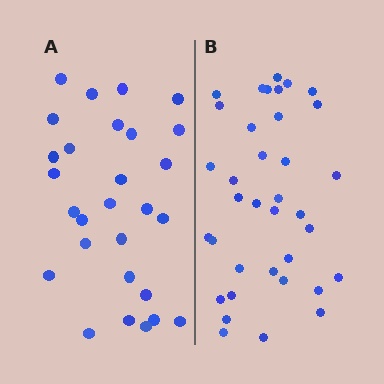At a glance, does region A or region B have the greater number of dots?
Region B (the right region) has more dots.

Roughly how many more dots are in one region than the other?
Region B has roughly 8 or so more dots than region A.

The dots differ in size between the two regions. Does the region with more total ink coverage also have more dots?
No. Region A has more total ink coverage because its dots are larger, but region B actually contains more individual dots. Total area can be misleading — the number of items is what matters here.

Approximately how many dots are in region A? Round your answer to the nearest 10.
About 30 dots. (The exact count is 28, which rounds to 30.)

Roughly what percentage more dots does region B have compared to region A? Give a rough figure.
About 30% more.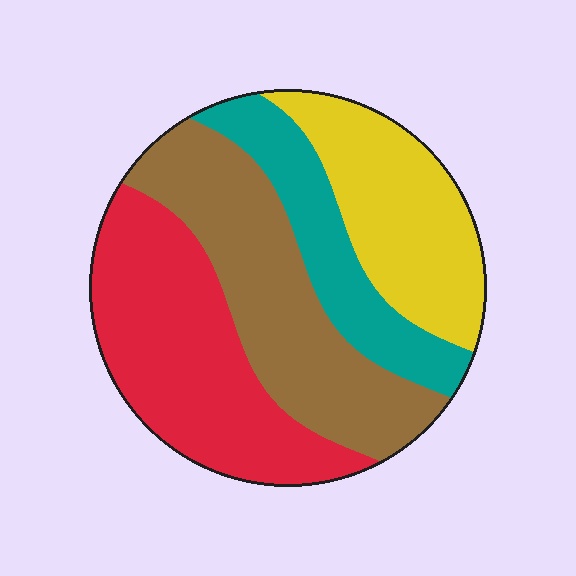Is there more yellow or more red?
Red.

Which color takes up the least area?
Teal, at roughly 15%.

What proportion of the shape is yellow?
Yellow takes up less than a quarter of the shape.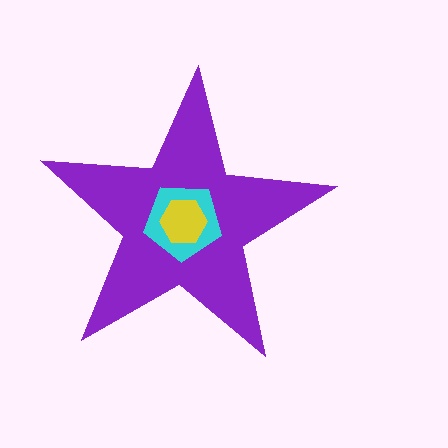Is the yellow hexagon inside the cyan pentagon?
Yes.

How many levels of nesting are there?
3.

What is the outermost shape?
The purple star.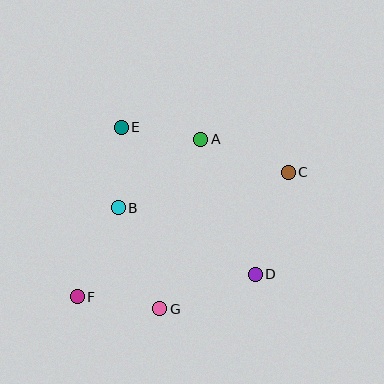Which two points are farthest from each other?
Points C and F are farthest from each other.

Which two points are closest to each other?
Points B and E are closest to each other.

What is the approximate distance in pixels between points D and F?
The distance between D and F is approximately 180 pixels.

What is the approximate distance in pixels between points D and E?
The distance between D and E is approximately 199 pixels.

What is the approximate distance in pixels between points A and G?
The distance between A and G is approximately 175 pixels.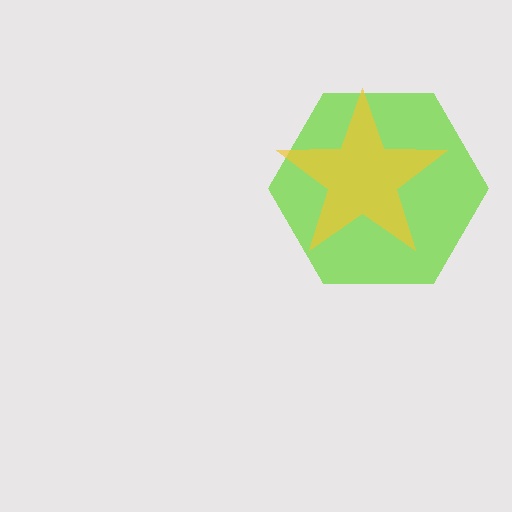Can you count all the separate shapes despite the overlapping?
Yes, there are 2 separate shapes.